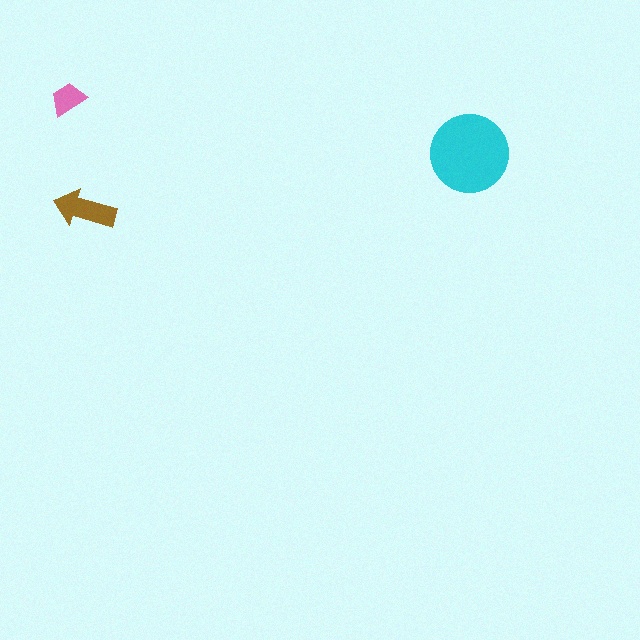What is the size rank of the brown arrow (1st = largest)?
2nd.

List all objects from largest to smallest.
The cyan circle, the brown arrow, the pink trapezoid.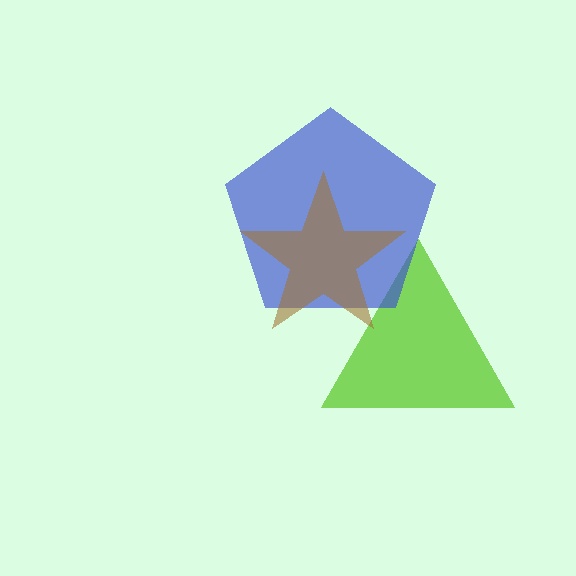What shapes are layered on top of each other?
The layered shapes are: a lime triangle, a blue pentagon, a brown star.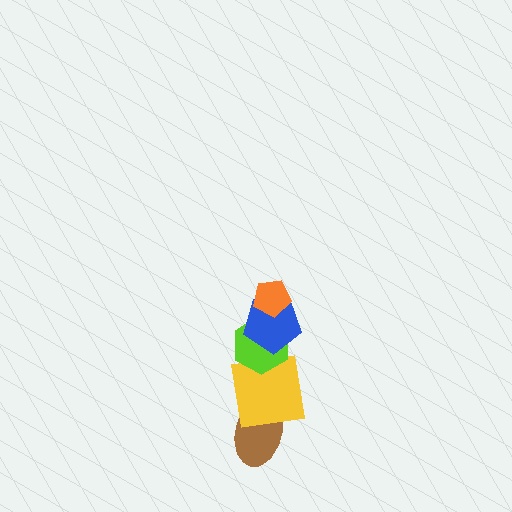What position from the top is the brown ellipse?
The brown ellipse is 5th from the top.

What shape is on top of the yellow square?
The lime hexagon is on top of the yellow square.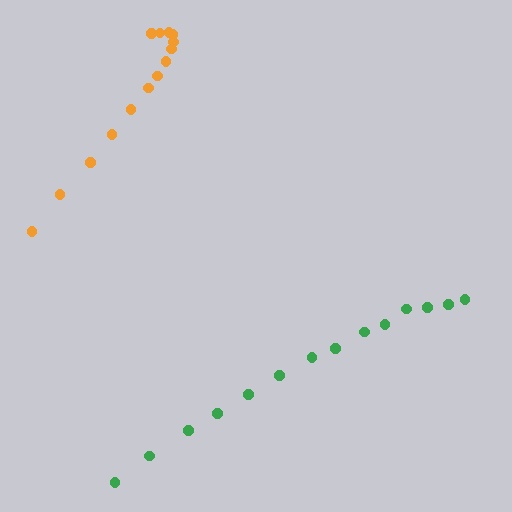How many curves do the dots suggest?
There are 2 distinct paths.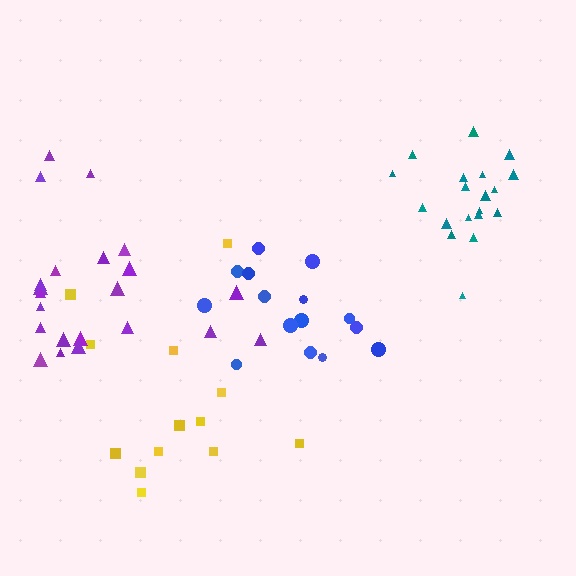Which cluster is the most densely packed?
Teal.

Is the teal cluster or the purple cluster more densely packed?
Teal.